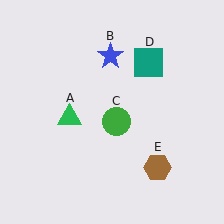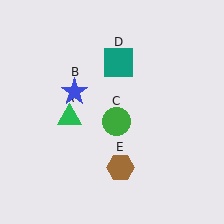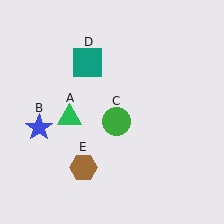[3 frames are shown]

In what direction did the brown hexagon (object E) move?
The brown hexagon (object E) moved left.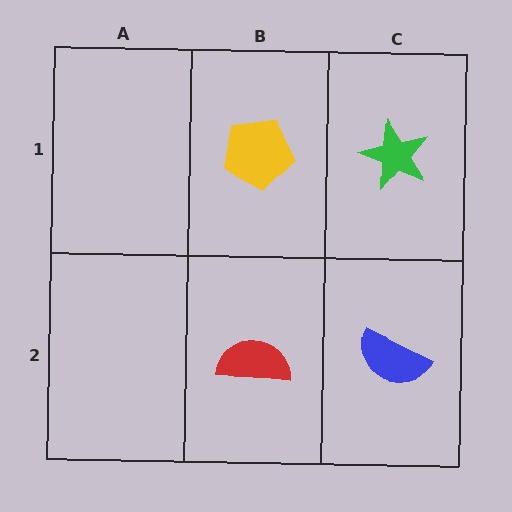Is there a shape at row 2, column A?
No, that cell is empty.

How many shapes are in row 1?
2 shapes.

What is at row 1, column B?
A yellow pentagon.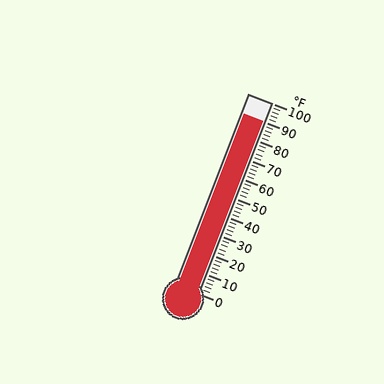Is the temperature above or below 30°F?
The temperature is above 30°F.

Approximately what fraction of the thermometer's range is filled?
The thermometer is filled to approximately 90% of its range.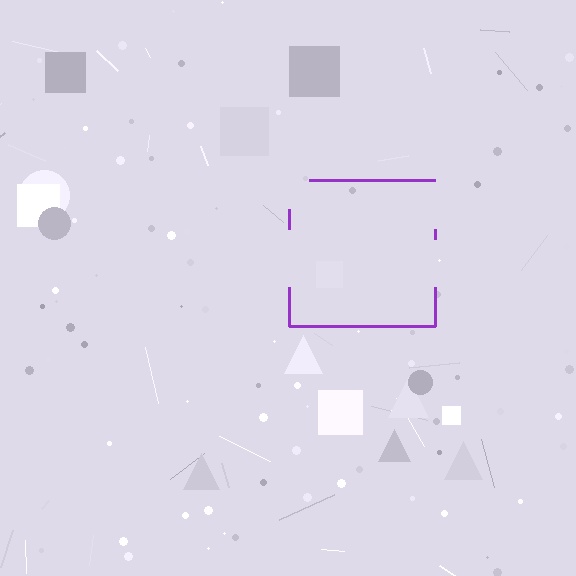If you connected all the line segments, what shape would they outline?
They would outline a square.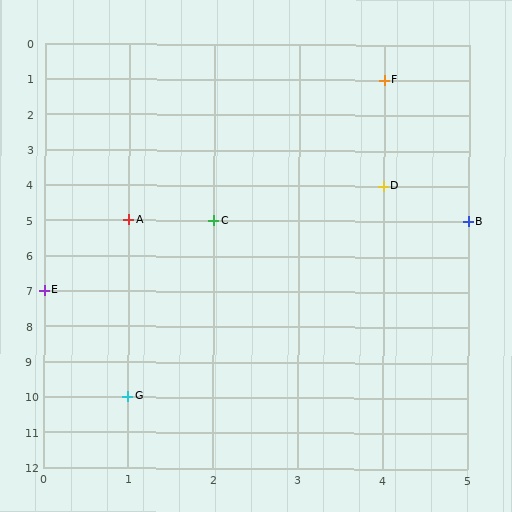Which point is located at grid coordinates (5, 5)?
Point B is at (5, 5).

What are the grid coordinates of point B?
Point B is at grid coordinates (5, 5).